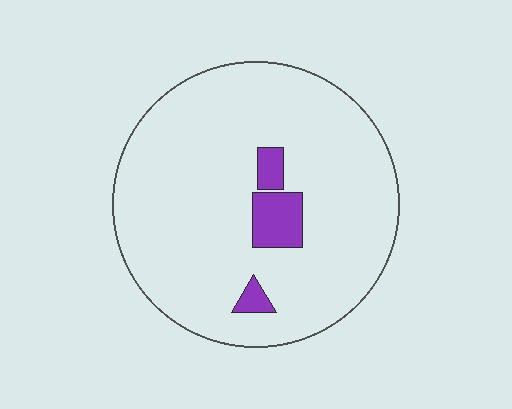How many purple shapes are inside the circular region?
3.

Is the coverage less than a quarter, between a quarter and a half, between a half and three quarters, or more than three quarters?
Less than a quarter.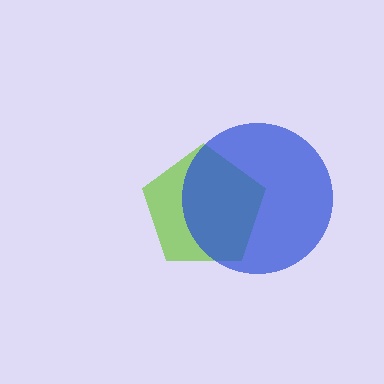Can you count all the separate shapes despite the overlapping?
Yes, there are 2 separate shapes.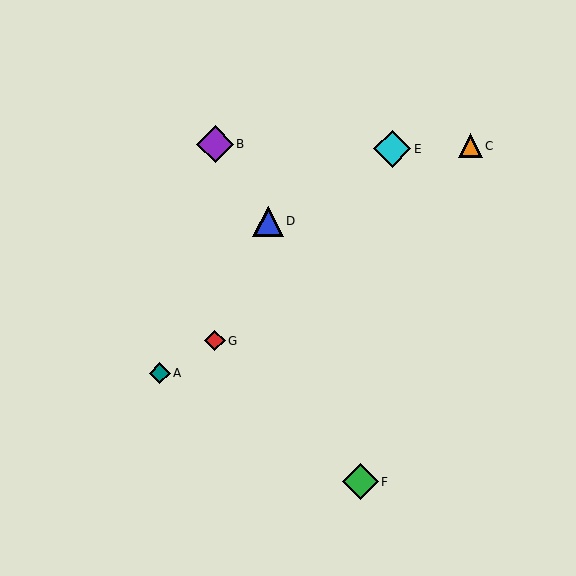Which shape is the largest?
The cyan diamond (labeled E) is the largest.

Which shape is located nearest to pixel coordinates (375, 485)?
The green diamond (labeled F) at (361, 482) is nearest to that location.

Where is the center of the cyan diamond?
The center of the cyan diamond is at (392, 149).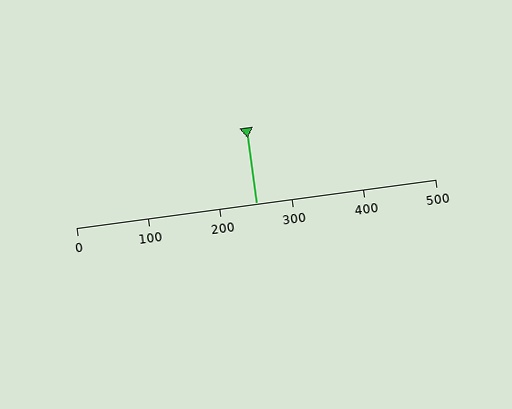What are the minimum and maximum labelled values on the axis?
The axis runs from 0 to 500.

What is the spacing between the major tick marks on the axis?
The major ticks are spaced 100 apart.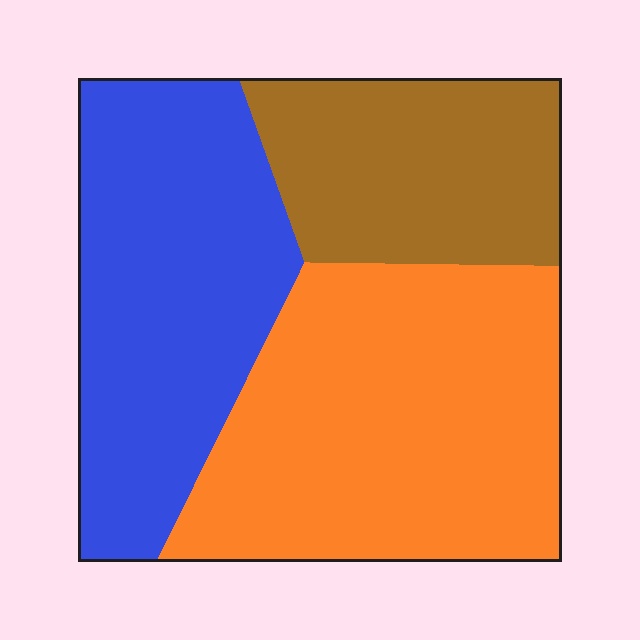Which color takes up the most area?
Orange, at roughly 40%.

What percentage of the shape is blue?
Blue covers around 35% of the shape.